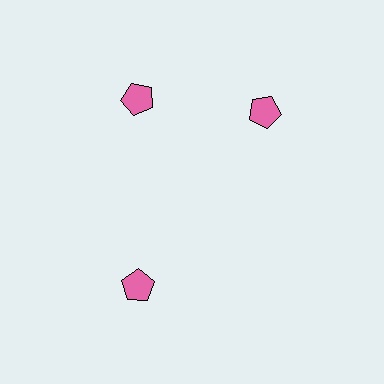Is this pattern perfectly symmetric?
No. The 3 pink pentagons are arranged in a ring, but one element near the 3 o'clock position is rotated out of alignment along the ring, breaking the 3-fold rotational symmetry.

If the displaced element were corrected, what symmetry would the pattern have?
It would have 3-fold rotational symmetry — the pattern would map onto itself every 120 degrees.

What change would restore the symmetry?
The symmetry would be restored by rotating it back into even spacing with its neighbors so that all 3 pentagons sit at equal angles and equal distance from the center.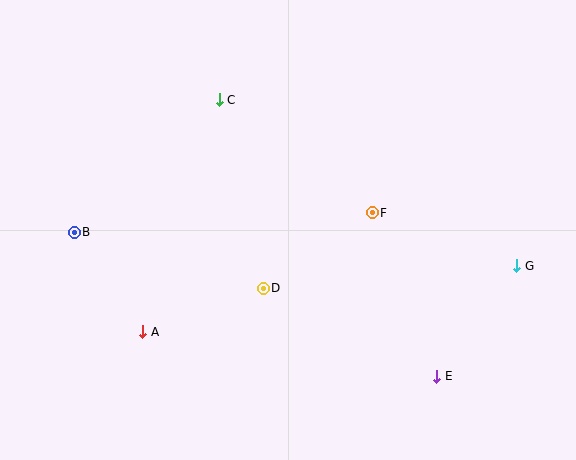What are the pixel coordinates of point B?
Point B is at (74, 232).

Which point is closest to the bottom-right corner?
Point E is closest to the bottom-right corner.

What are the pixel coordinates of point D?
Point D is at (263, 288).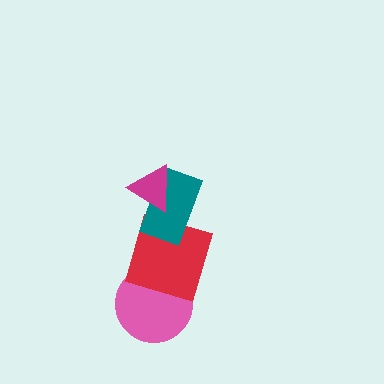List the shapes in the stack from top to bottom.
From top to bottom: the magenta triangle, the teal rectangle, the red square, the pink circle.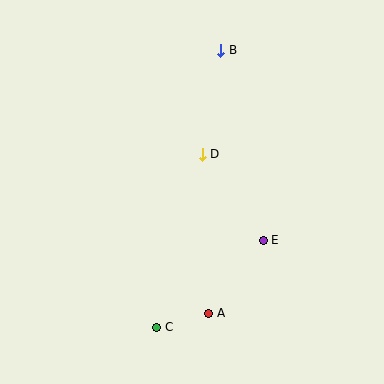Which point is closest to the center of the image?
Point D at (202, 154) is closest to the center.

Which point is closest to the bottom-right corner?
Point E is closest to the bottom-right corner.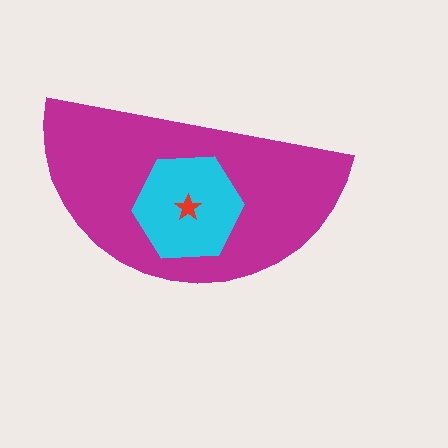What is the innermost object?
The red star.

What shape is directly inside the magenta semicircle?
The cyan hexagon.